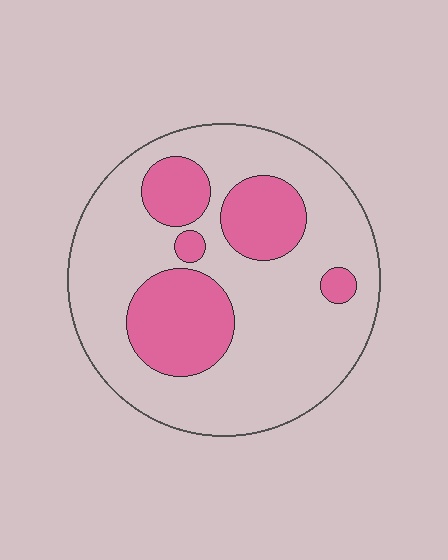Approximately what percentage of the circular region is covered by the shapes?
Approximately 25%.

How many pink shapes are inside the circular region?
5.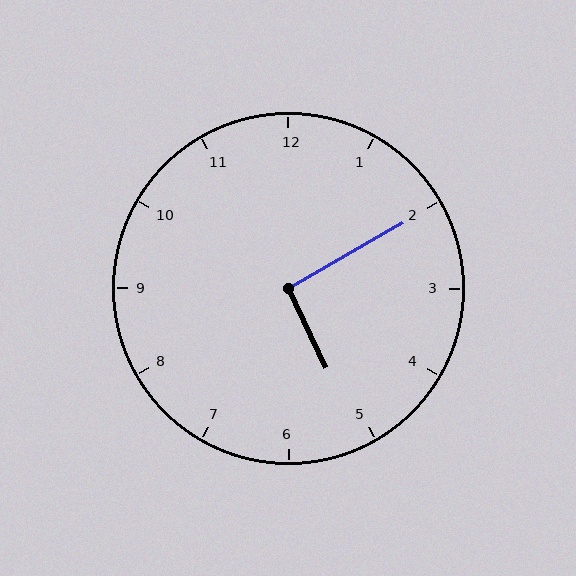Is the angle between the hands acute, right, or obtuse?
It is right.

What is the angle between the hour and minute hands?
Approximately 95 degrees.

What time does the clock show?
5:10.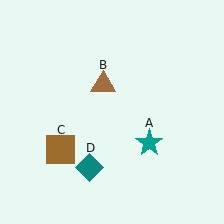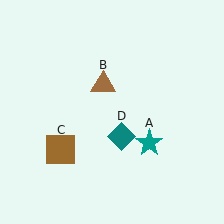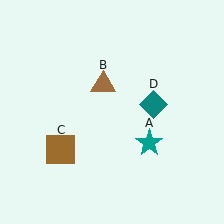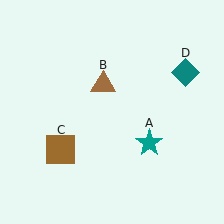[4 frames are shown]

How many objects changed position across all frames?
1 object changed position: teal diamond (object D).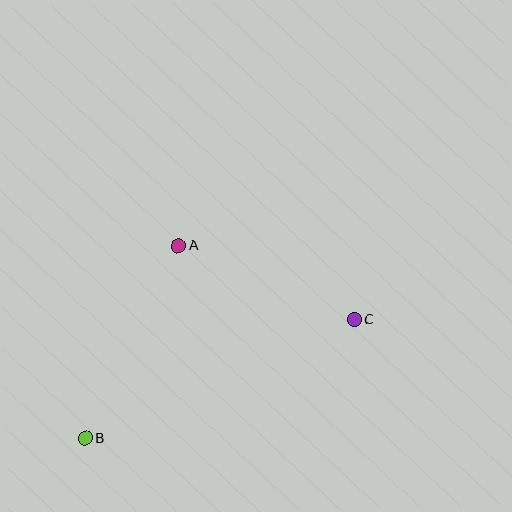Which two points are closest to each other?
Points A and C are closest to each other.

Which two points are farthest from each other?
Points B and C are farthest from each other.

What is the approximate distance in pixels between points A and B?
The distance between A and B is approximately 214 pixels.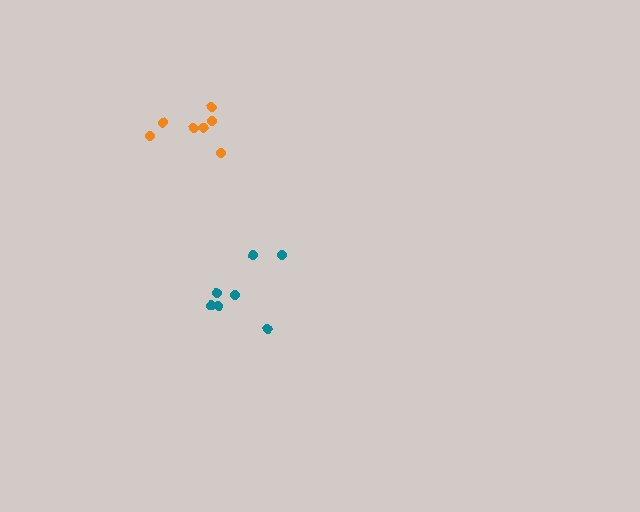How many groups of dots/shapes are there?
There are 2 groups.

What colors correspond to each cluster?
The clusters are colored: teal, orange.